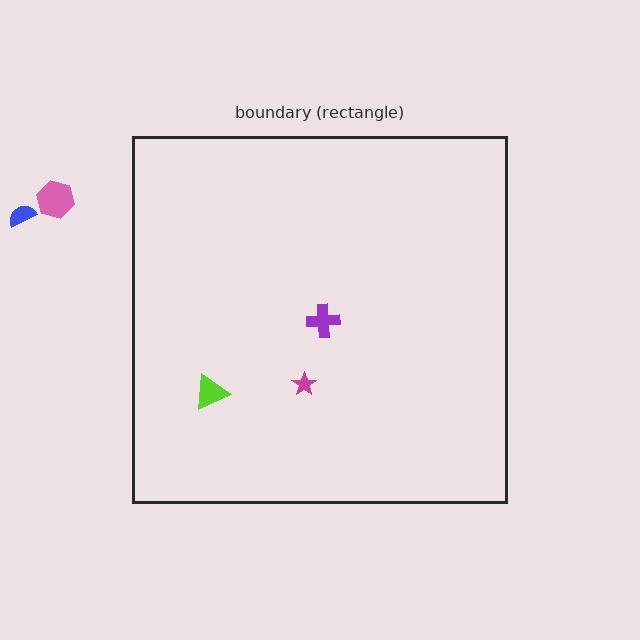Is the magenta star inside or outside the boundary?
Inside.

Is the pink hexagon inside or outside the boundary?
Outside.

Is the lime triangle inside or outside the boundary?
Inside.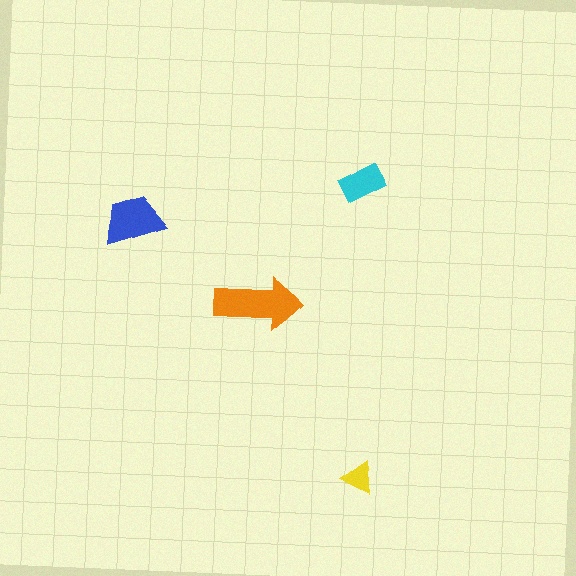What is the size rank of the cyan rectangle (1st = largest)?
3rd.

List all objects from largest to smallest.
The orange arrow, the blue trapezoid, the cyan rectangle, the yellow triangle.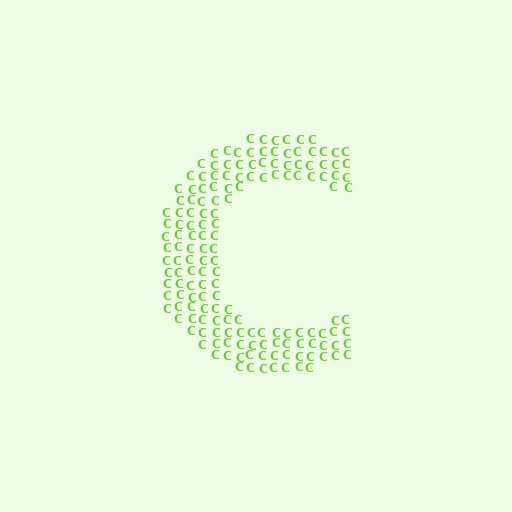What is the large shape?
The large shape is the letter C.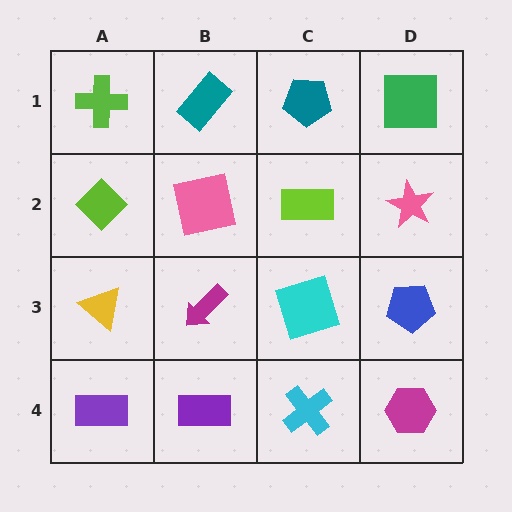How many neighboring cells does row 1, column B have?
3.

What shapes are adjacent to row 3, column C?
A lime rectangle (row 2, column C), a cyan cross (row 4, column C), a magenta arrow (row 3, column B), a blue pentagon (row 3, column D).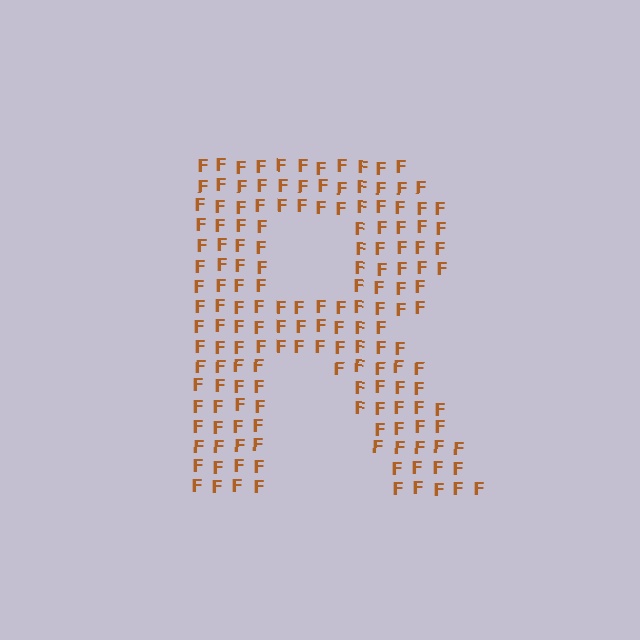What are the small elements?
The small elements are letter F's.